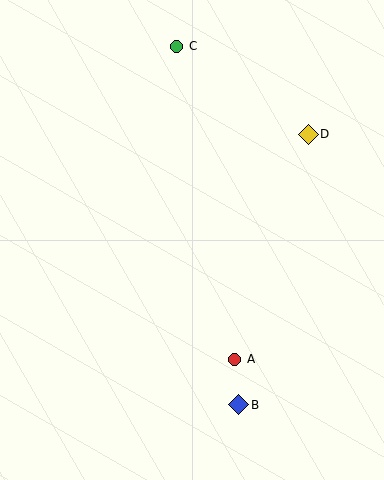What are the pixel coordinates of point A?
Point A is at (235, 359).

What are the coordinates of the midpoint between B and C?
The midpoint between B and C is at (208, 225).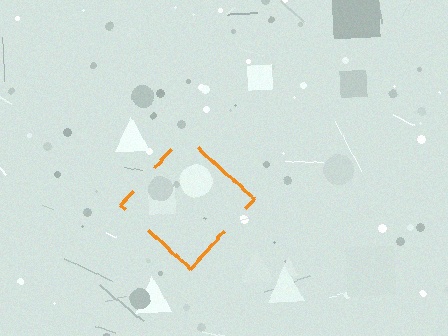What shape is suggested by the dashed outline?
The dashed outline suggests a diamond.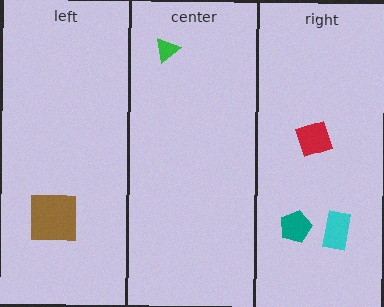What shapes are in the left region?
The brown square.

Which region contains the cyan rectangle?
The right region.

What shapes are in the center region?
The green triangle.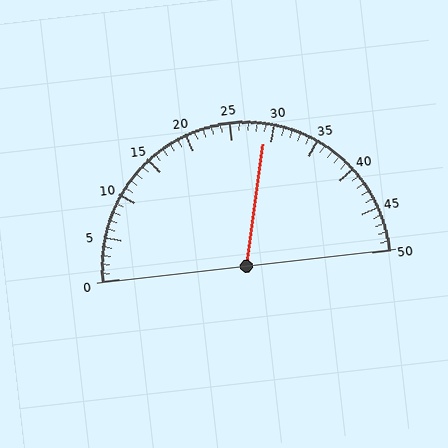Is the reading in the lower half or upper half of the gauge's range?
The reading is in the upper half of the range (0 to 50).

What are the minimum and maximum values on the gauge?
The gauge ranges from 0 to 50.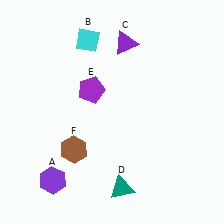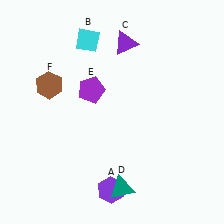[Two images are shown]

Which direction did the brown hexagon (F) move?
The brown hexagon (F) moved up.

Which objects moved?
The objects that moved are: the purple hexagon (A), the brown hexagon (F).